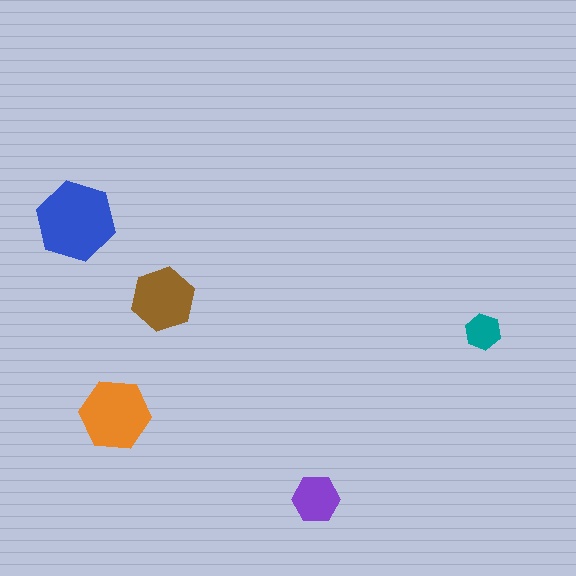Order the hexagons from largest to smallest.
the blue one, the orange one, the brown one, the purple one, the teal one.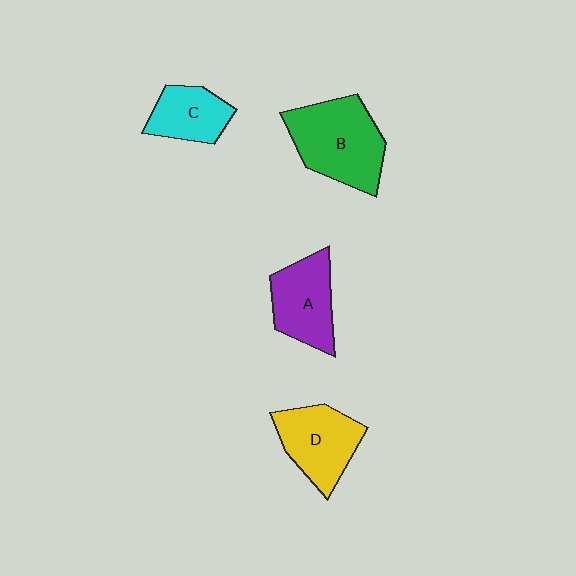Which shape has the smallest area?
Shape C (cyan).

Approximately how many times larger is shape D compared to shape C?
Approximately 1.3 times.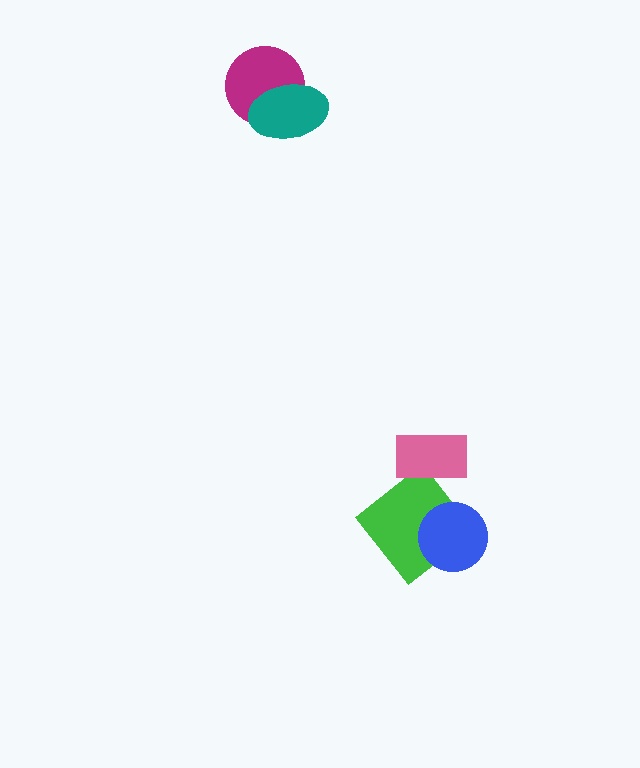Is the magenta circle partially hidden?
Yes, it is partially covered by another shape.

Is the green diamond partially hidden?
Yes, it is partially covered by another shape.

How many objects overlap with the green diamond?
1 object overlaps with the green diamond.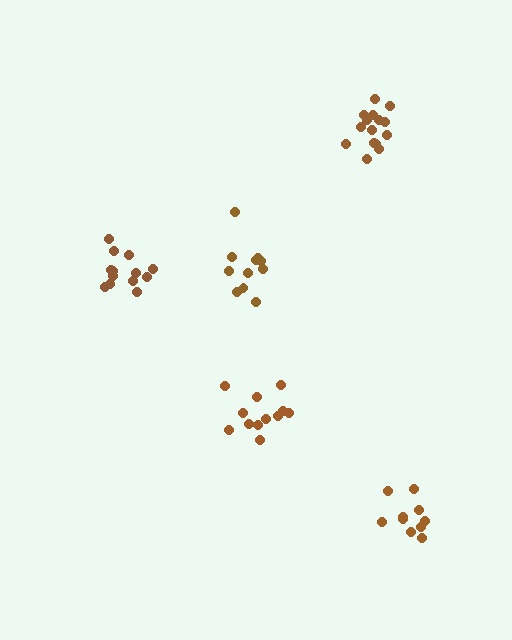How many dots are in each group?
Group 1: 13 dots, Group 2: 12 dots, Group 3: 15 dots, Group 4: 12 dots, Group 5: 10 dots (62 total).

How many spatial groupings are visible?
There are 5 spatial groupings.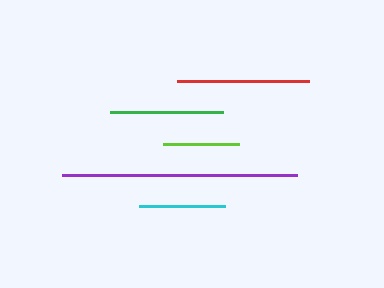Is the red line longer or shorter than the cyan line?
The red line is longer than the cyan line.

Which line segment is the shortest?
The lime line is the shortest at approximately 75 pixels.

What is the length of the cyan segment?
The cyan segment is approximately 87 pixels long.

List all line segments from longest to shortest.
From longest to shortest: purple, red, green, cyan, lime.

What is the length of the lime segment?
The lime segment is approximately 75 pixels long.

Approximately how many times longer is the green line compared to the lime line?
The green line is approximately 1.5 times the length of the lime line.